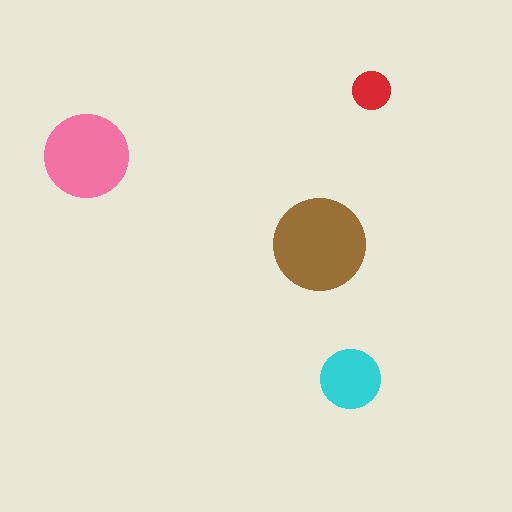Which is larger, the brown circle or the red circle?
The brown one.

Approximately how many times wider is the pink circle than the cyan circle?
About 1.5 times wider.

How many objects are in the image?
There are 4 objects in the image.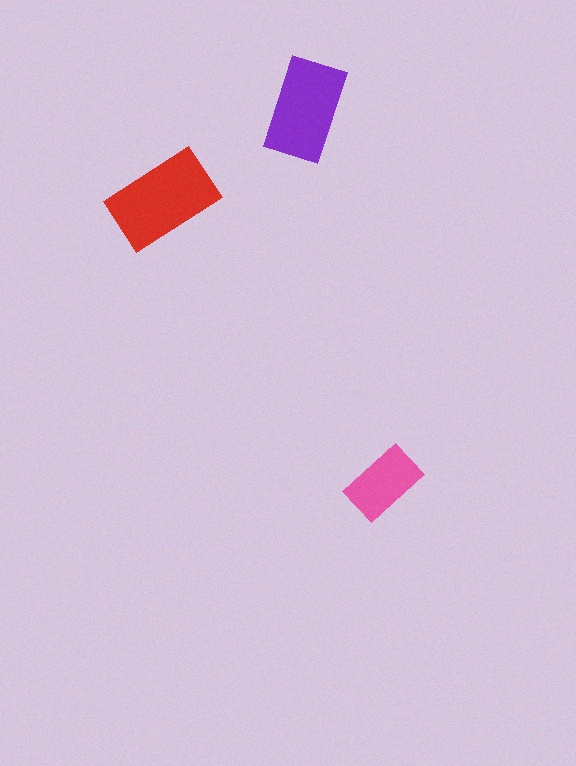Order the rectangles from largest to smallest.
the red one, the purple one, the pink one.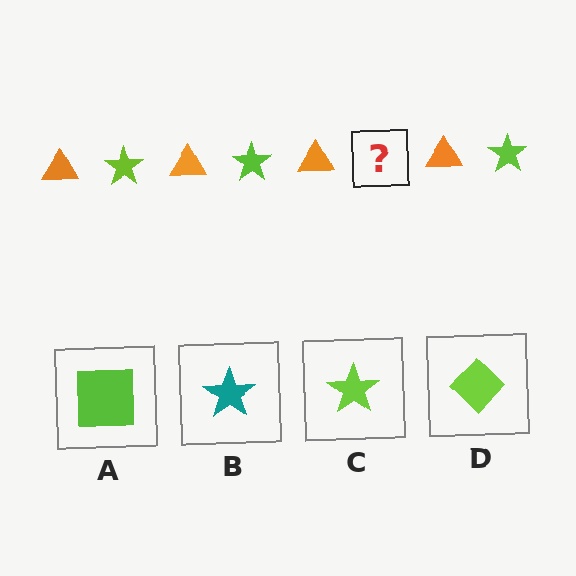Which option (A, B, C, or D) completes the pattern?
C.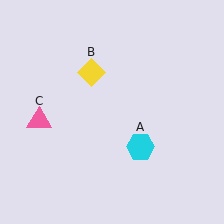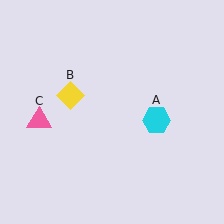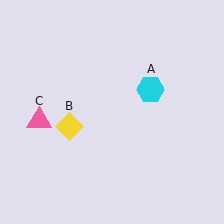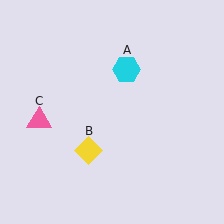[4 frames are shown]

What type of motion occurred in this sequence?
The cyan hexagon (object A), yellow diamond (object B) rotated counterclockwise around the center of the scene.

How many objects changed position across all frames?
2 objects changed position: cyan hexagon (object A), yellow diamond (object B).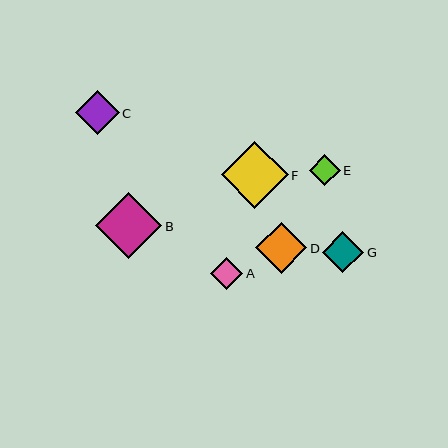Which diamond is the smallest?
Diamond E is the smallest with a size of approximately 31 pixels.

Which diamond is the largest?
Diamond F is the largest with a size of approximately 67 pixels.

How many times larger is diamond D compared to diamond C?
Diamond D is approximately 1.2 times the size of diamond C.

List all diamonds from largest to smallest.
From largest to smallest: F, B, D, C, G, A, E.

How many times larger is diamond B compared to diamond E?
Diamond B is approximately 2.1 times the size of diamond E.